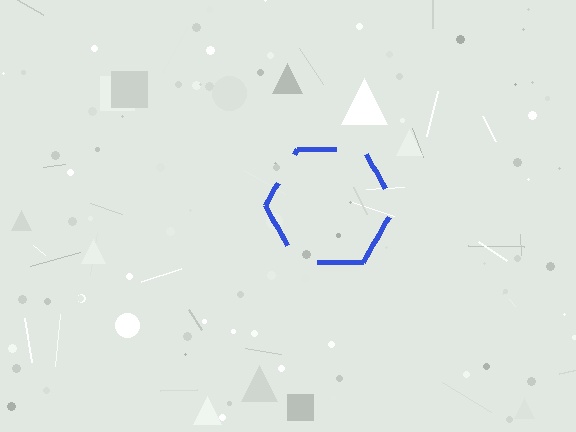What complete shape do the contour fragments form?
The contour fragments form a hexagon.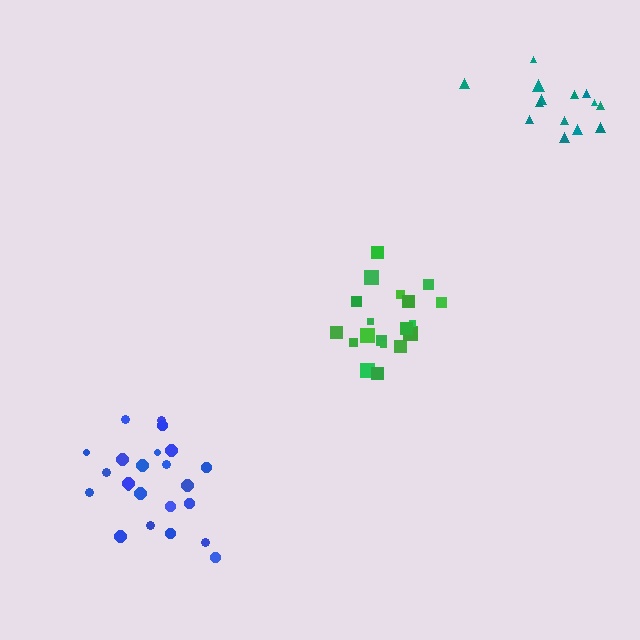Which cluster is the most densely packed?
Blue.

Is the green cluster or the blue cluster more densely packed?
Blue.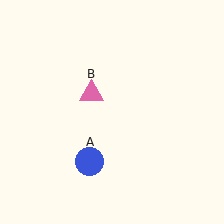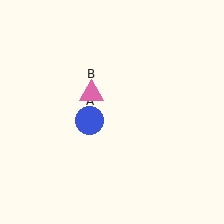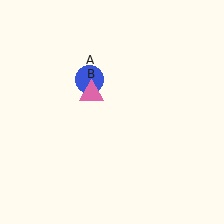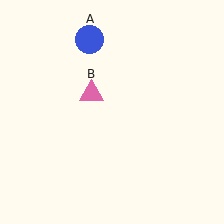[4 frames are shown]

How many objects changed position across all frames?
1 object changed position: blue circle (object A).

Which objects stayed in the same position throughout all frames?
Pink triangle (object B) remained stationary.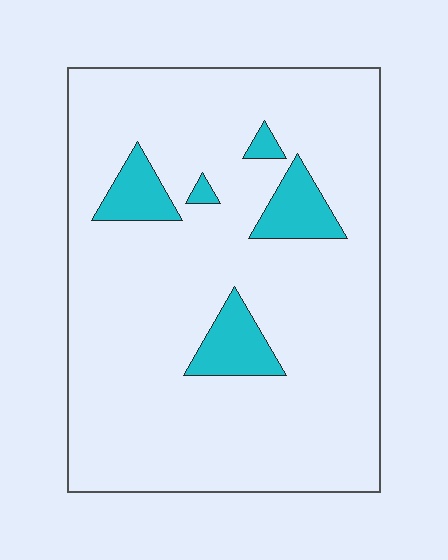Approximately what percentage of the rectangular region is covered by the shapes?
Approximately 10%.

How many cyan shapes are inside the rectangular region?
5.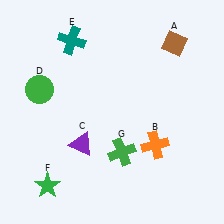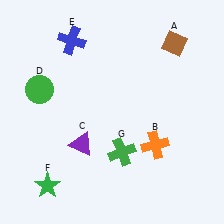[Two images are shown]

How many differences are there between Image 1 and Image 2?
There is 1 difference between the two images.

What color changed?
The cross (E) changed from teal in Image 1 to blue in Image 2.